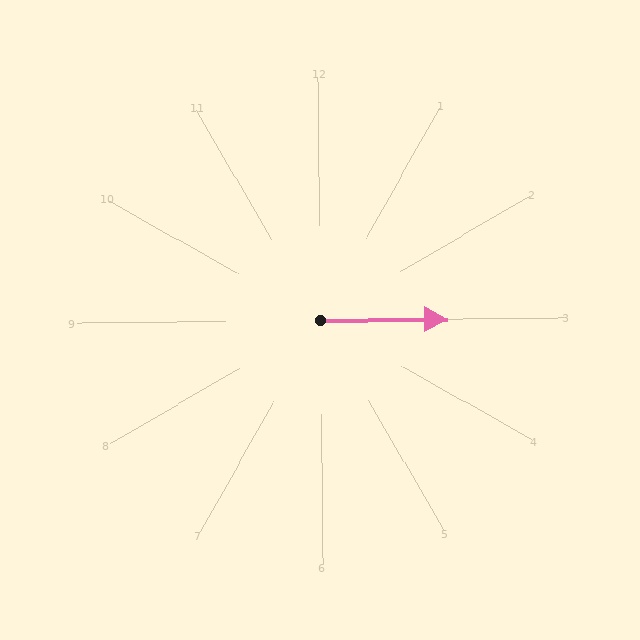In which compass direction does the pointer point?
East.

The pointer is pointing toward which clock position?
Roughly 3 o'clock.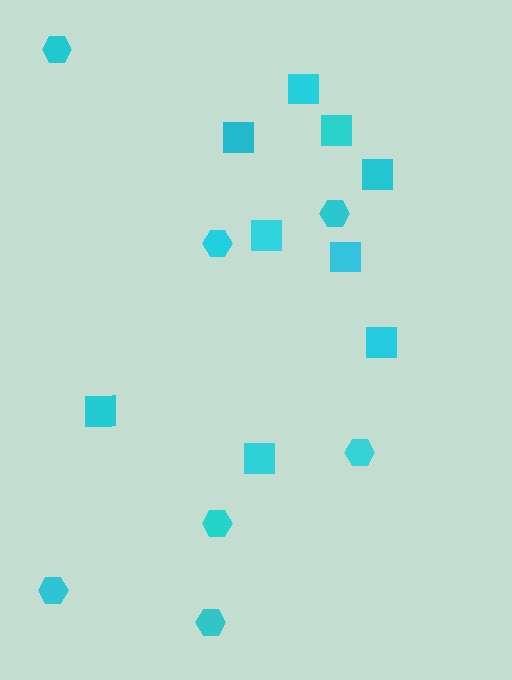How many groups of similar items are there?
There are 2 groups: one group of squares (9) and one group of hexagons (7).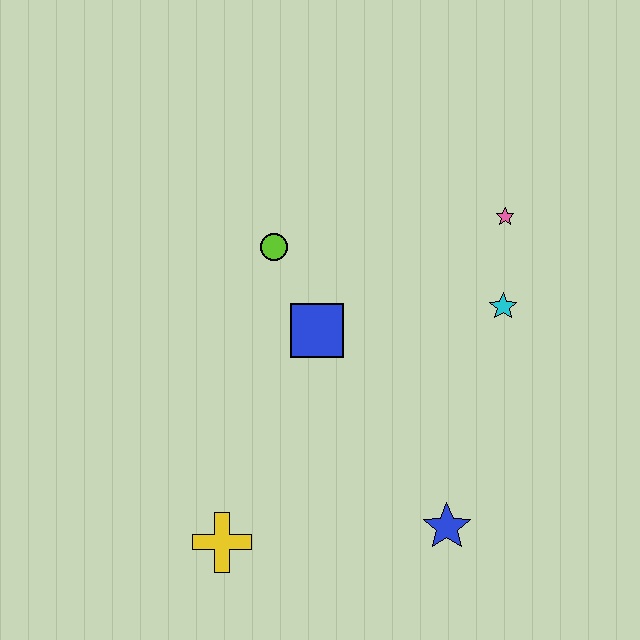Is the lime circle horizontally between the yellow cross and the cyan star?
Yes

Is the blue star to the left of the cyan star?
Yes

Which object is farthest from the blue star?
The lime circle is farthest from the blue star.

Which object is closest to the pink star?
The cyan star is closest to the pink star.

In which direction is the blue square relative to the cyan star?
The blue square is to the left of the cyan star.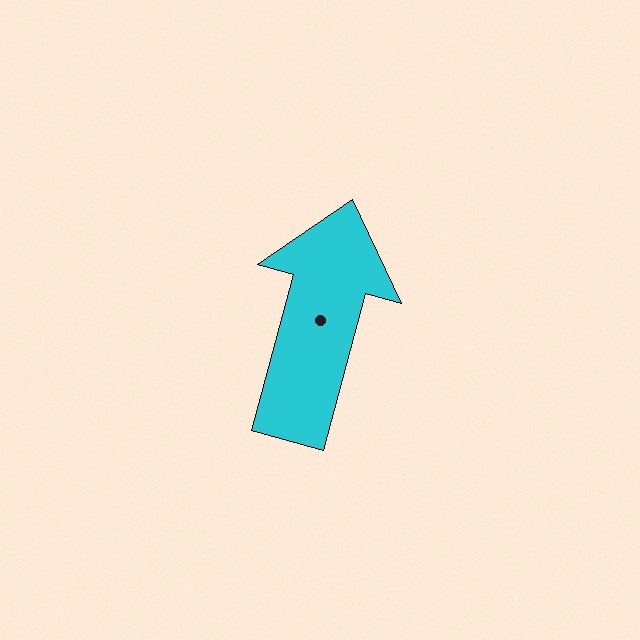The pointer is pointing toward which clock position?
Roughly 1 o'clock.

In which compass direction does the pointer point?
North.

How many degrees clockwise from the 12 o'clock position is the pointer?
Approximately 15 degrees.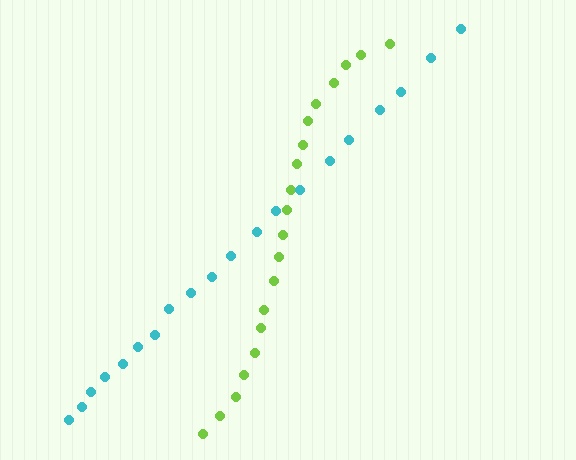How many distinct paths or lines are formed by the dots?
There are 2 distinct paths.